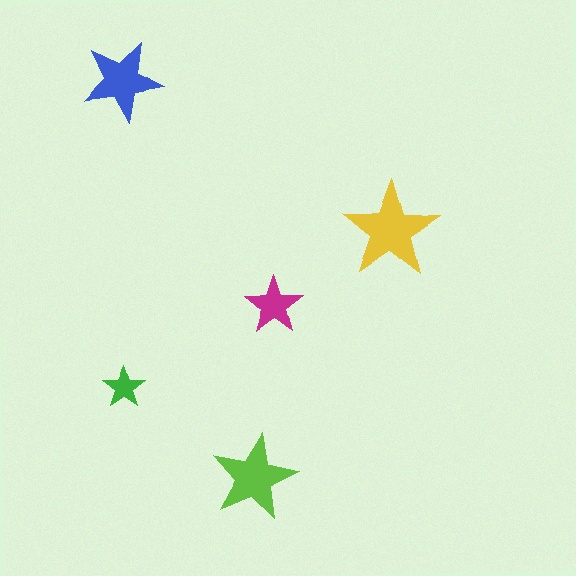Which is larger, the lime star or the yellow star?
The yellow one.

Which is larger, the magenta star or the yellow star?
The yellow one.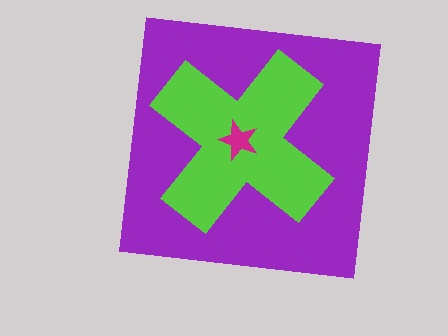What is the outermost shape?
The purple square.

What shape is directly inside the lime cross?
The magenta star.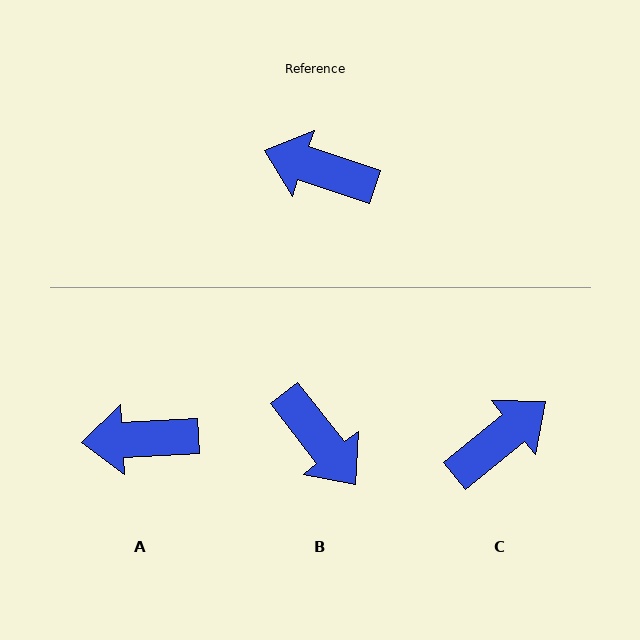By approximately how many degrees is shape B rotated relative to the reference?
Approximately 146 degrees counter-clockwise.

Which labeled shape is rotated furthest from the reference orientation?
B, about 146 degrees away.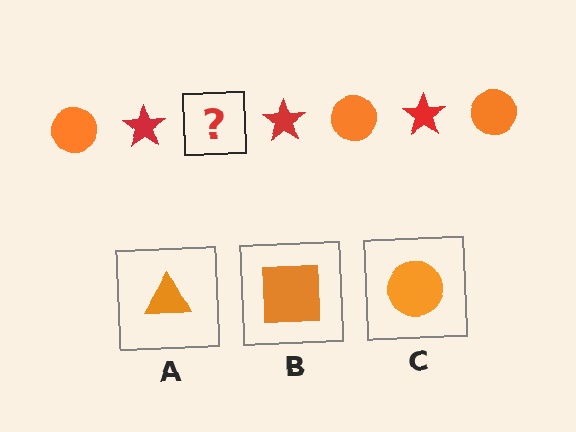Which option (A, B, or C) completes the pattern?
C.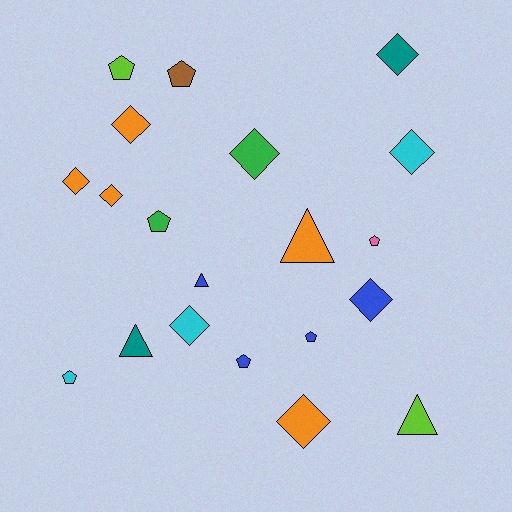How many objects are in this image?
There are 20 objects.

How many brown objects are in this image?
There is 1 brown object.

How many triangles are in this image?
There are 4 triangles.